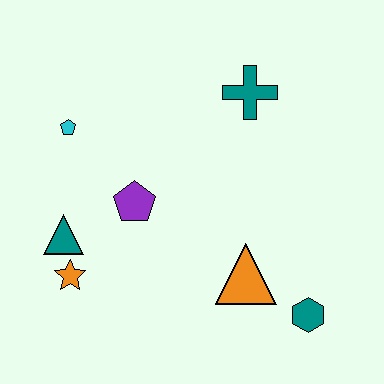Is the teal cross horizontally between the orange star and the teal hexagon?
Yes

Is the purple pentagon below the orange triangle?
No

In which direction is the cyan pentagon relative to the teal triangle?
The cyan pentagon is above the teal triangle.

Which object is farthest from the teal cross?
The orange star is farthest from the teal cross.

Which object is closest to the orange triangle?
The teal hexagon is closest to the orange triangle.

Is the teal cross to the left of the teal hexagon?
Yes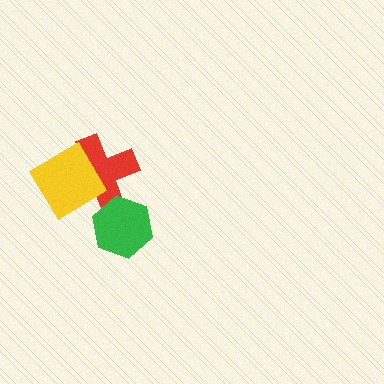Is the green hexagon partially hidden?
No, no other shape covers it.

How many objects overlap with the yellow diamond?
1 object overlaps with the yellow diamond.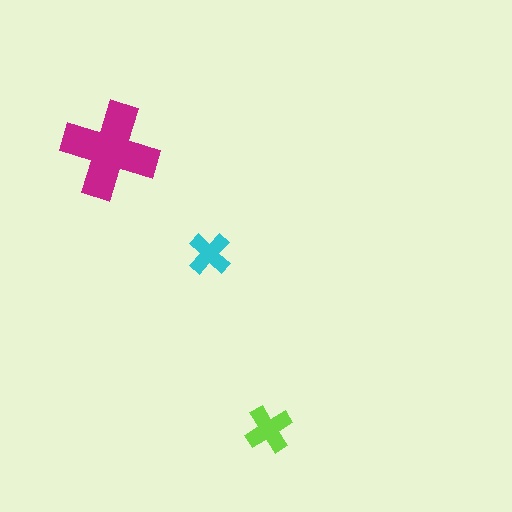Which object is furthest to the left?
The magenta cross is leftmost.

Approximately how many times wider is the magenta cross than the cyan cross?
About 2 times wider.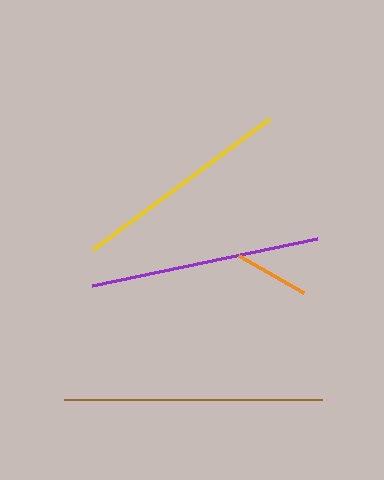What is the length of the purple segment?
The purple segment is approximately 230 pixels long.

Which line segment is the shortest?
The orange line is the shortest at approximately 75 pixels.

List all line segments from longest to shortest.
From longest to shortest: brown, purple, yellow, orange.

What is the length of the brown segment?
The brown segment is approximately 258 pixels long.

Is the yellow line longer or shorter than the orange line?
The yellow line is longer than the orange line.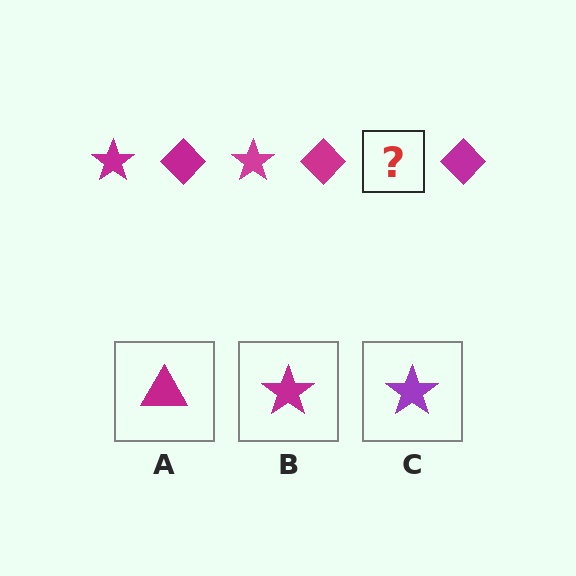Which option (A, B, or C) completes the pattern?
B.